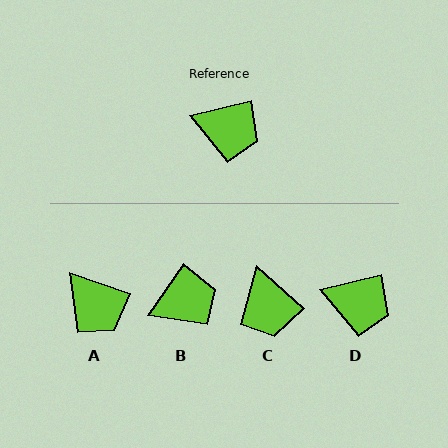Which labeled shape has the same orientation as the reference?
D.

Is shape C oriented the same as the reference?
No, it is off by about 55 degrees.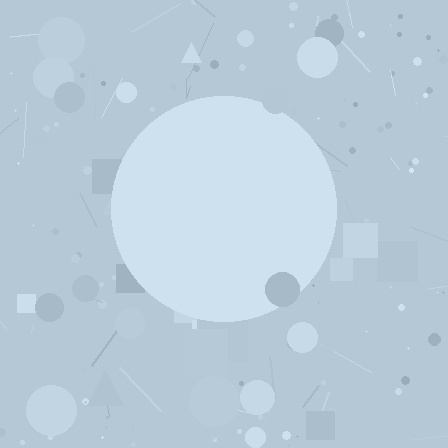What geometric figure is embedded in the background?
A circle is embedded in the background.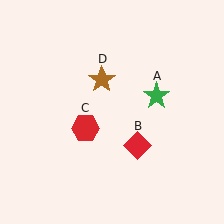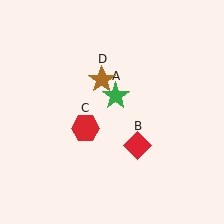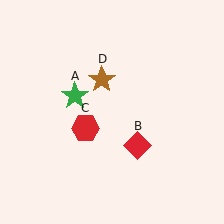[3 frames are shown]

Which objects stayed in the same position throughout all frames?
Red diamond (object B) and red hexagon (object C) and brown star (object D) remained stationary.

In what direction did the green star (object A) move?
The green star (object A) moved left.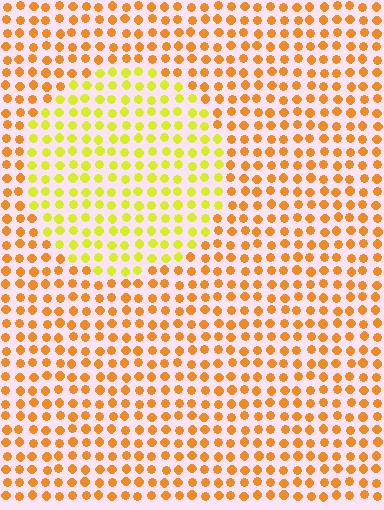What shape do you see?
I see a circle.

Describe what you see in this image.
The image is filled with small orange elements in a uniform arrangement. A circle-shaped region is visible where the elements are tinted to a slightly different hue, forming a subtle color boundary.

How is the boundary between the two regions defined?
The boundary is defined purely by a slight shift in hue (about 36 degrees). Spacing, size, and orientation are identical on both sides.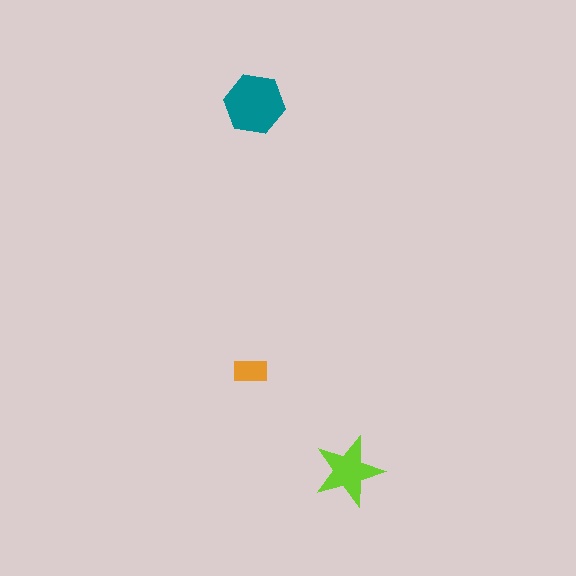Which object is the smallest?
The orange rectangle.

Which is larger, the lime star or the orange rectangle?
The lime star.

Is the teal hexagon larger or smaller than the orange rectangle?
Larger.